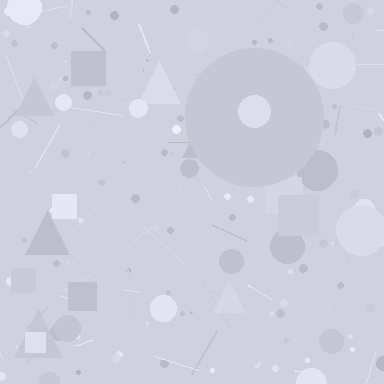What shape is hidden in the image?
A circle is hidden in the image.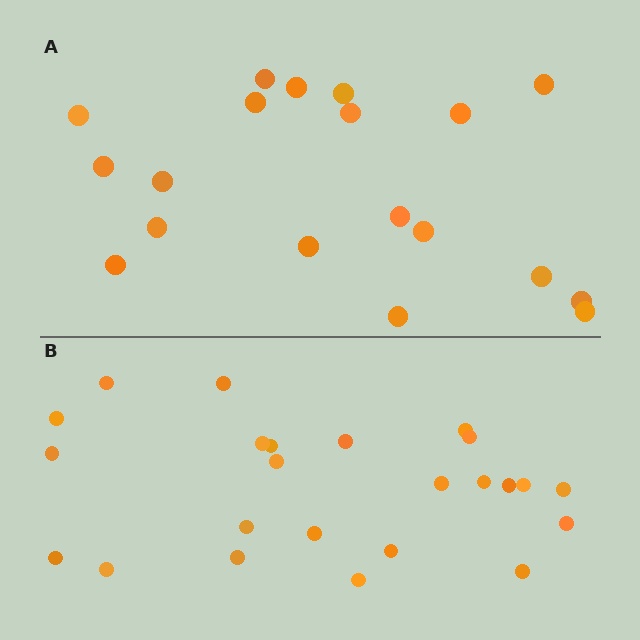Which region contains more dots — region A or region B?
Region B (the bottom region) has more dots.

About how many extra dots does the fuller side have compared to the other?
Region B has about 5 more dots than region A.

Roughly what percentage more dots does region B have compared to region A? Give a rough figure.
About 25% more.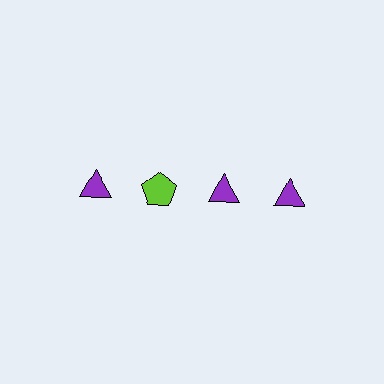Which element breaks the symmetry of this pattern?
The lime pentagon in the top row, second from left column breaks the symmetry. All other shapes are purple triangles.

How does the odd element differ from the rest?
It differs in both color (lime instead of purple) and shape (pentagon instead of triangle).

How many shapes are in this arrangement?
There are 4 shapes arranged in a grid pattern.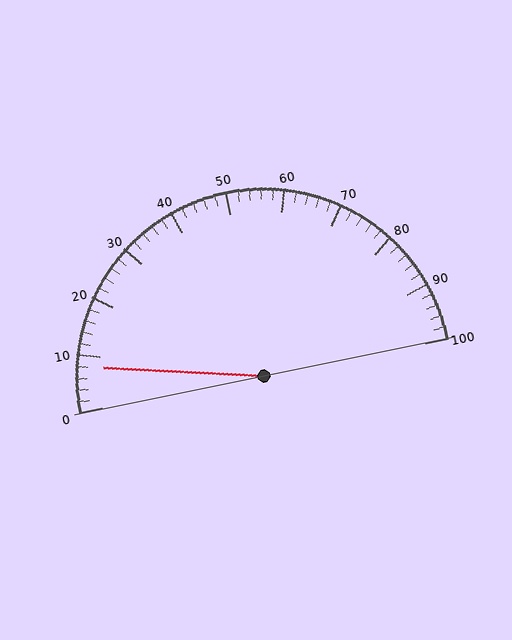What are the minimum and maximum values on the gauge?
The gauge ranges from 0 to 100.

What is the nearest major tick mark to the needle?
The nearest major tick mark is 10.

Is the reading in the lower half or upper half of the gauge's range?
The reading is in the lower half of the range (0 to 100).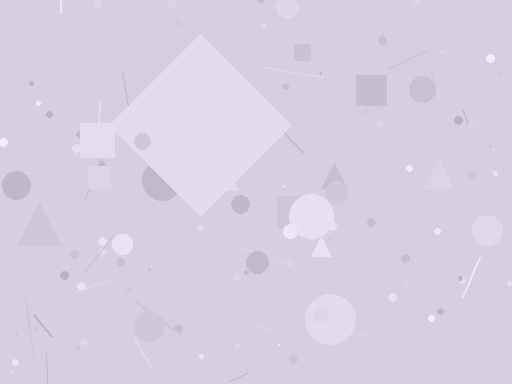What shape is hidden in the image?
A diamond is hidden in the image.